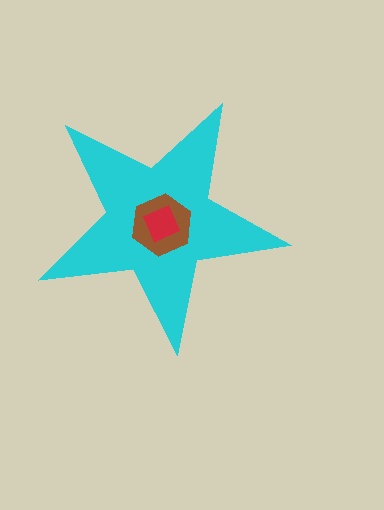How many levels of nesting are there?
3.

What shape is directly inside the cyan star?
The brown hexagon.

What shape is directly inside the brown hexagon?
The red square.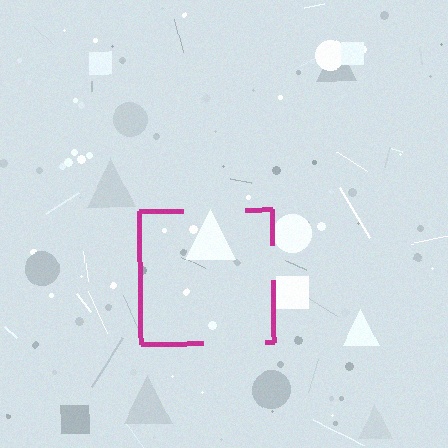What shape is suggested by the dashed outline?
The dashed outline suggests a square.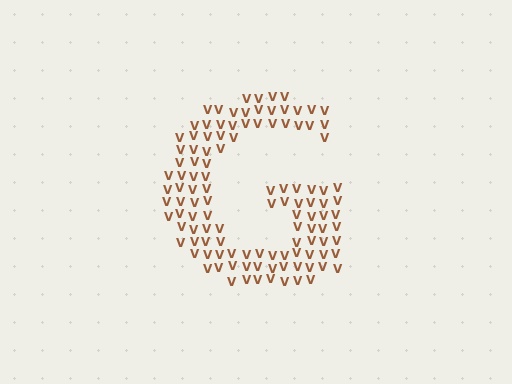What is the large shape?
The large shape is the letter G.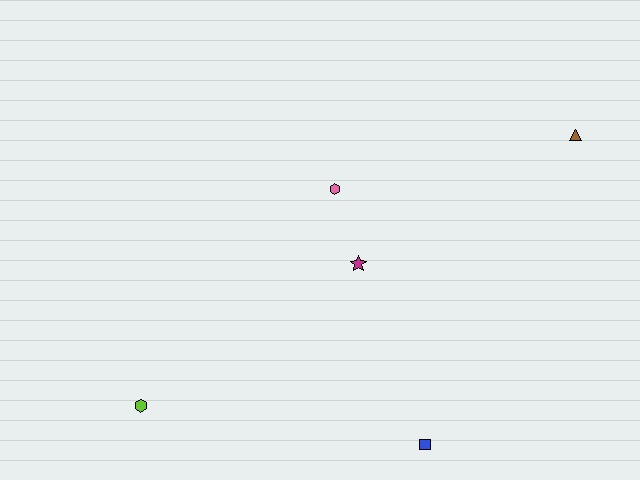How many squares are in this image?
There is 1 square.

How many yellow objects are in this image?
There are no yellow objects.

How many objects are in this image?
There are 5 objects.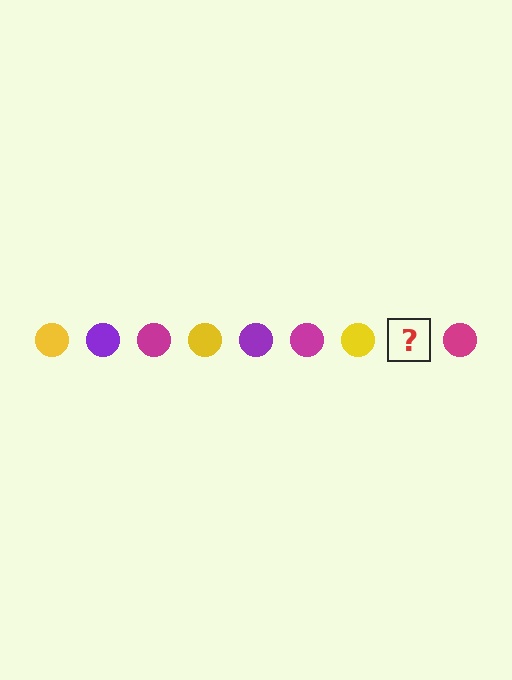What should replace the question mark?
The question mark should be replaced with a purple circle.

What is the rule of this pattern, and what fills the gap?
The rule is that the pattern cycles through yellow, purple, magenta circles. The gap should be filled with a purple circle.